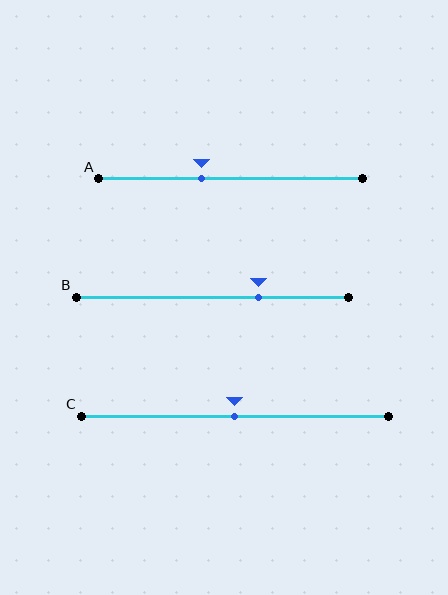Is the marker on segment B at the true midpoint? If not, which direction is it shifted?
No, the marker on segment B is shifted to the right by about 17% of the segment length.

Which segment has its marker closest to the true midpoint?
Segment C has its marker closest to the true midpoint.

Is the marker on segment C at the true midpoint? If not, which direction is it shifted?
Yes, the marker on segment C is at the true midpoint.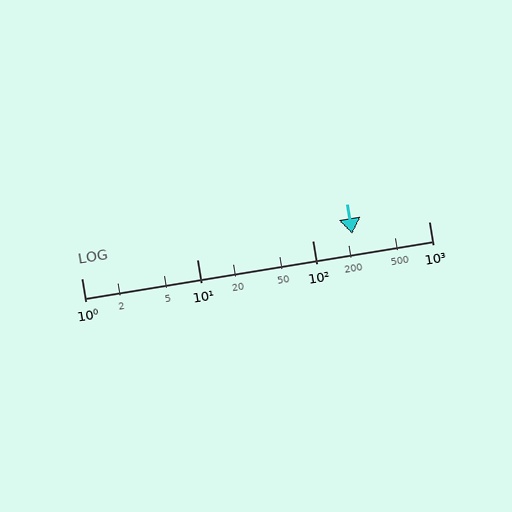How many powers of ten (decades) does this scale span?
The scale spans 3 decades, from 1 to 1000.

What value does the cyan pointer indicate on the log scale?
The pointer indicates approximately 220.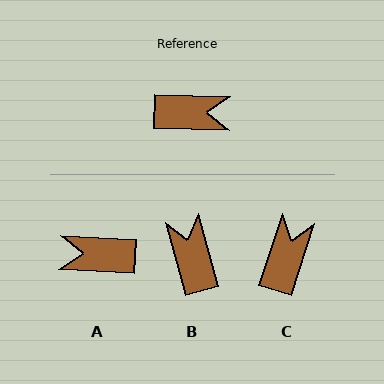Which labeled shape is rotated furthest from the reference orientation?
A, about 178 degrees away.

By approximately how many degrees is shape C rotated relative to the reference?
Approximately 73 degrees counter-clockwise.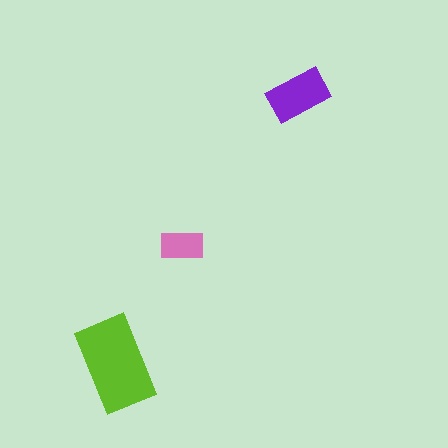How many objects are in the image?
There are 3 objects in the image.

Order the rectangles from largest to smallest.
the lime one, the purple one, the pink one.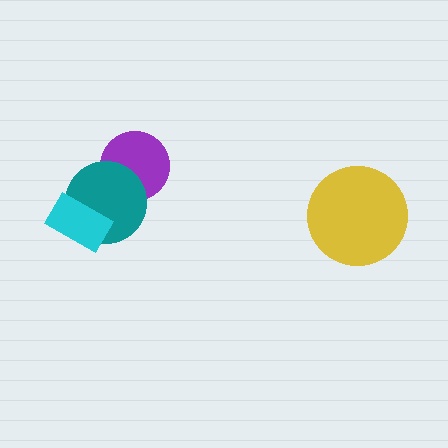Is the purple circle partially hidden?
Yes, it is partially covered by another shape.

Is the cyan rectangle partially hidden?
No, no other shape covers it.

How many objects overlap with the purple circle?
1 object overlaps with the purple circle.